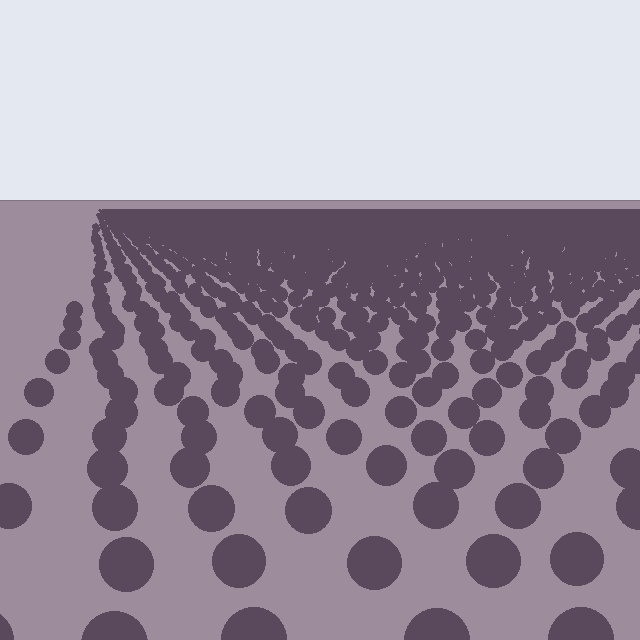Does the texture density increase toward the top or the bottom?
Density increases toward the top.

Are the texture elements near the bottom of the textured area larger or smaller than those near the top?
Larger. Near the bottom, elements are closer to the viewer and appear at a bigger on-screen size.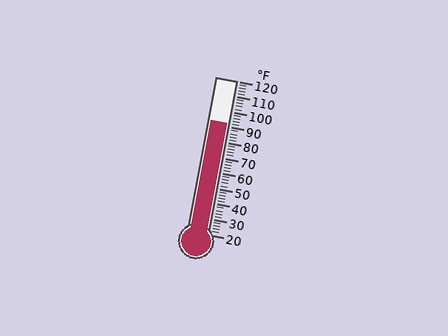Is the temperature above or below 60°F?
The temperature is above 60°F.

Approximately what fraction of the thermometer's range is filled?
The thermometer is filled to approximately 70% of its range.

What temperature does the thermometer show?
The thermometer shows approximately 92°F.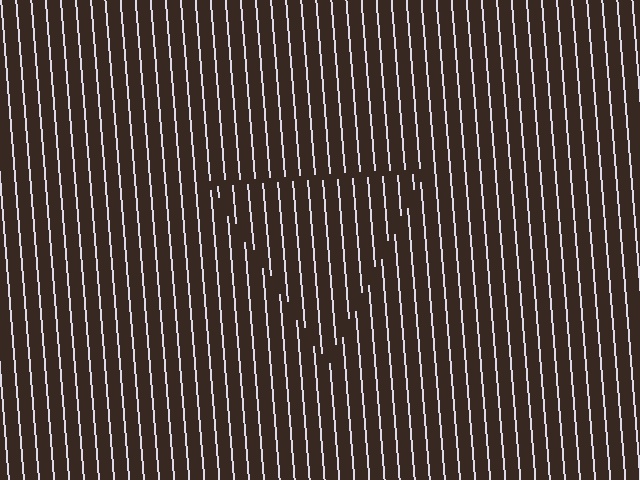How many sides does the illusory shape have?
3 sides — the line-ends trace a triangle.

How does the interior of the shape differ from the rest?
The interior of the shape contains the same grating, shifted by half a period — the contour is defined by the phase discontinuity where line-ends from the inner and outer gratings abut.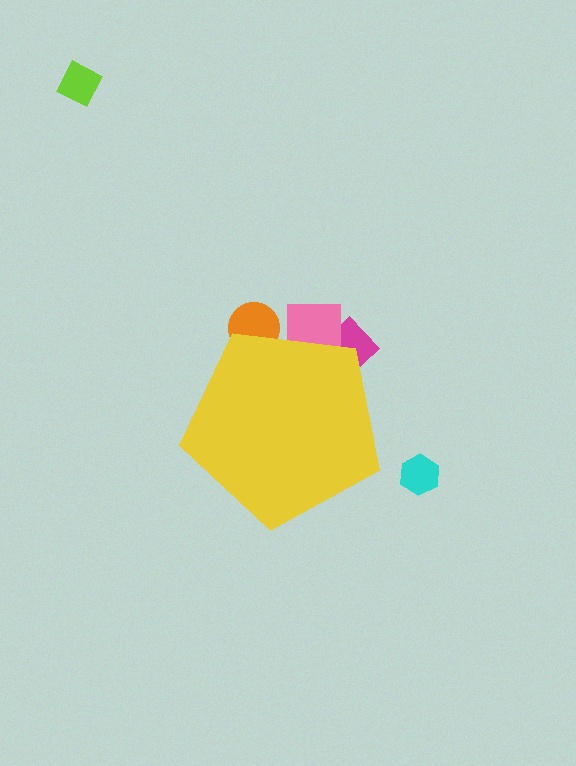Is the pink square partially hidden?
Yes, the pink square is partially hidden behind the yellow pentagon.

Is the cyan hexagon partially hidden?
No, the cyan hexagon is fully visible.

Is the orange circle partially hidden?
Yes, the orange circle is partially hidden behind the yellow pentagon.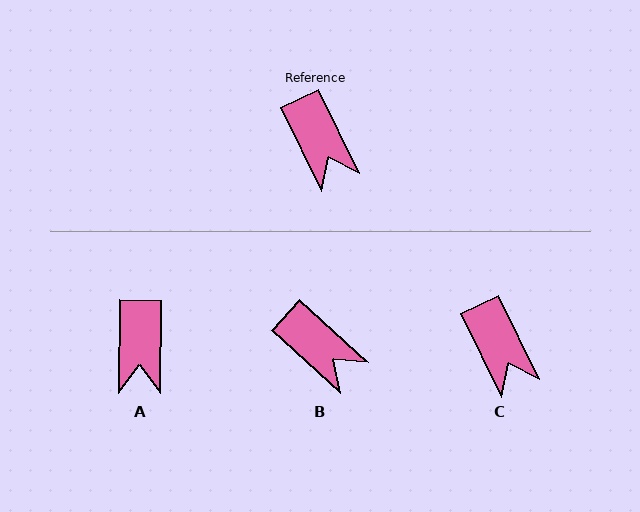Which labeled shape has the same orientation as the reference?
C.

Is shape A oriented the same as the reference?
No, it is off by about 26 degrees.